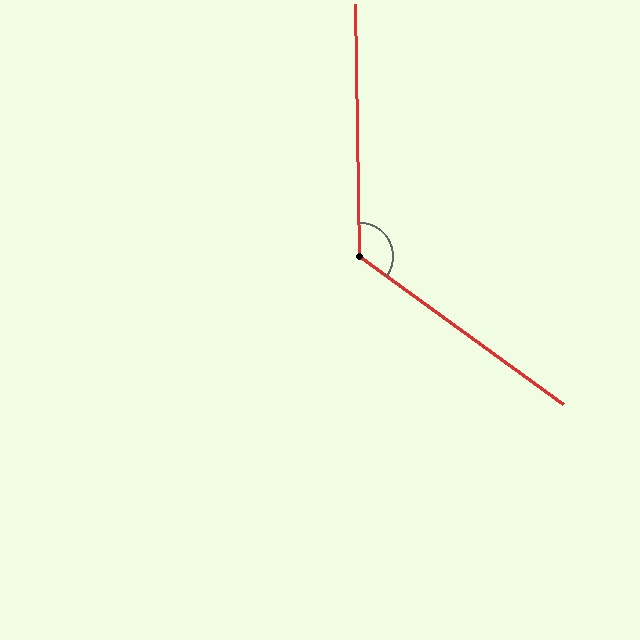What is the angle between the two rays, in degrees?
Approximately 127 degrees.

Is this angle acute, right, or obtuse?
It is obtuse.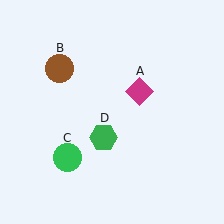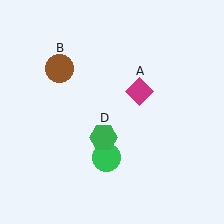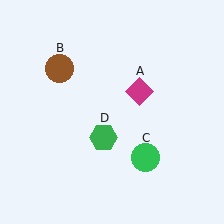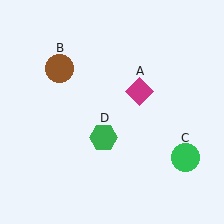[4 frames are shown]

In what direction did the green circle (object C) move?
The green circle (object C) moved right.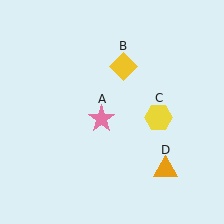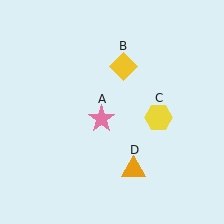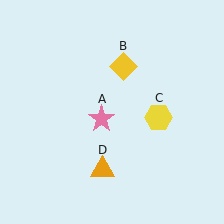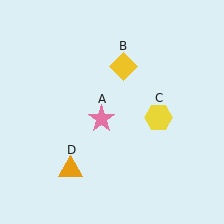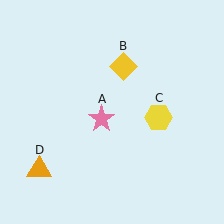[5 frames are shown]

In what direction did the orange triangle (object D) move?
The orange triangle (object D) moved left.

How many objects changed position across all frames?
1 object changed position: orange triangle (object D).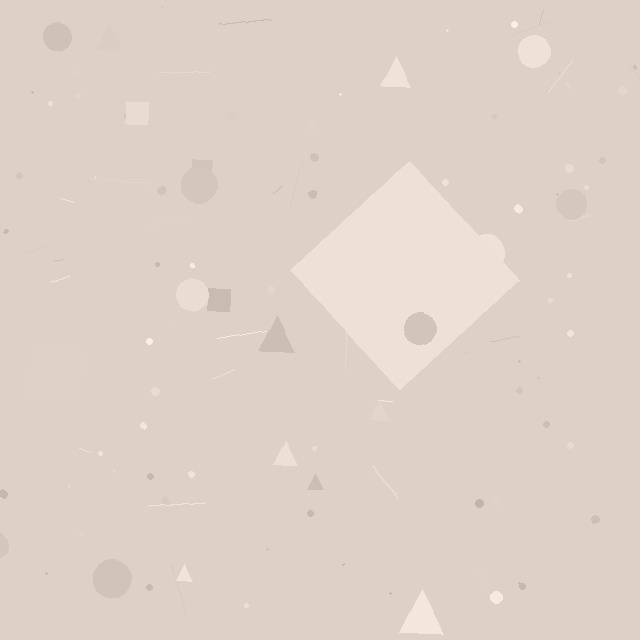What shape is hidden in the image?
A diamond is hidden in the image.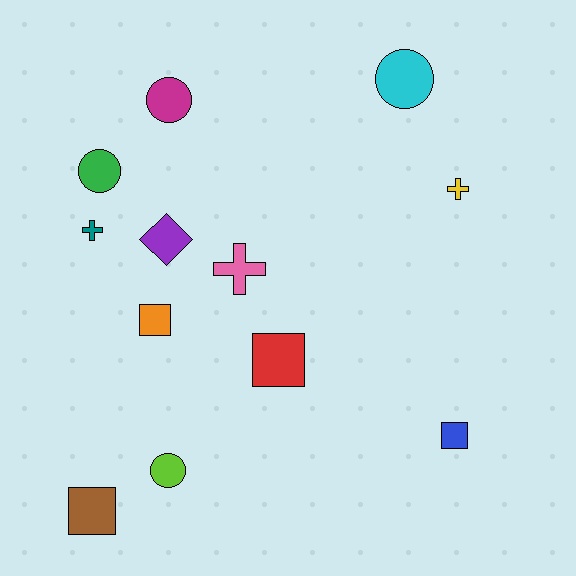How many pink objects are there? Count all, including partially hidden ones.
There is 1 pink object.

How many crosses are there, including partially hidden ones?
There are 3 crosses.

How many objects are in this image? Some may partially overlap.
There are 12 objects.